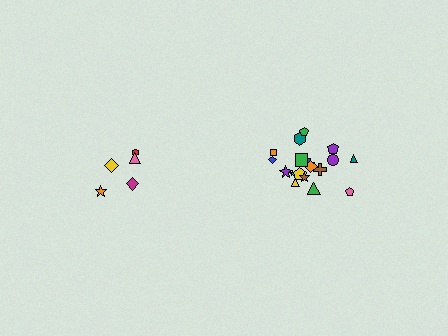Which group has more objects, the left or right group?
The right group.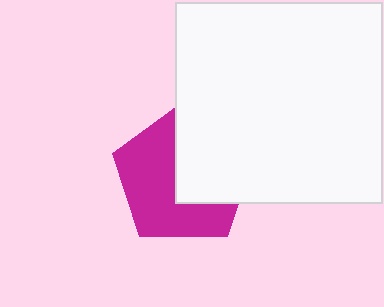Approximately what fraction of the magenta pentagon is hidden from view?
Roughly 44% of the magenta pentagon is hidden behind the white rectangle.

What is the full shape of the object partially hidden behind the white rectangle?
The partially hidden object is a magenta pentagon.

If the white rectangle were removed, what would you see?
You would see the complete magenta pentagon.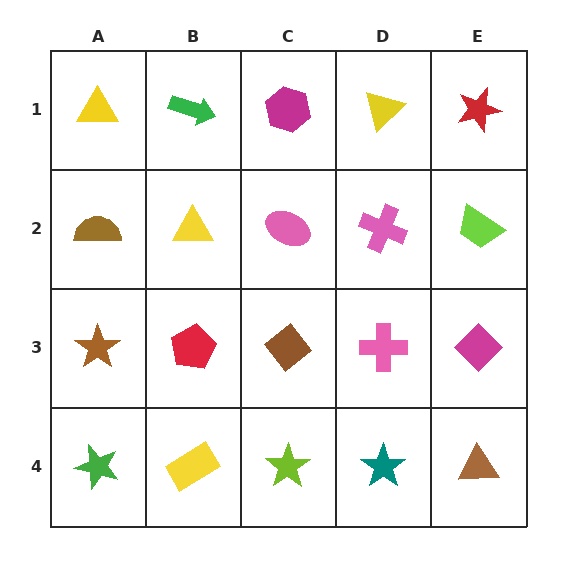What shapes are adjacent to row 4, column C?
A brown diamond (row 3, column C), a yellow rectangle (row 4, column B), a teal star (row 4, column D).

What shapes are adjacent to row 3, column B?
A yellow triangle (row 2, column B), a yellow rectangle (row 4, column B), a brown star (row 3, column A), a brown diamond (row 3, column C).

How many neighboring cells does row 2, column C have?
4.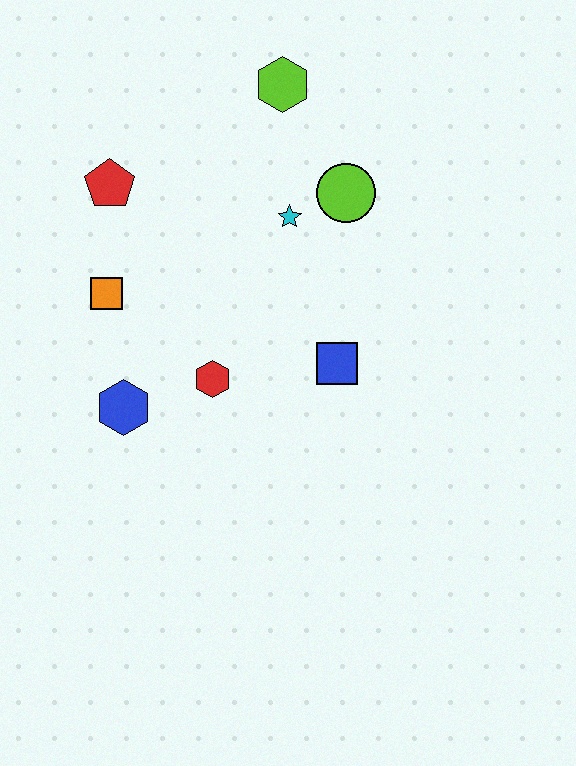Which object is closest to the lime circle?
The cyan star is closest to the lime circle.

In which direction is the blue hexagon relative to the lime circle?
The blue hexagon is to the left of the lime circle.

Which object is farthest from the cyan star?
The blue hexagon is farthest from the cyan star.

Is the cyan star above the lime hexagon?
No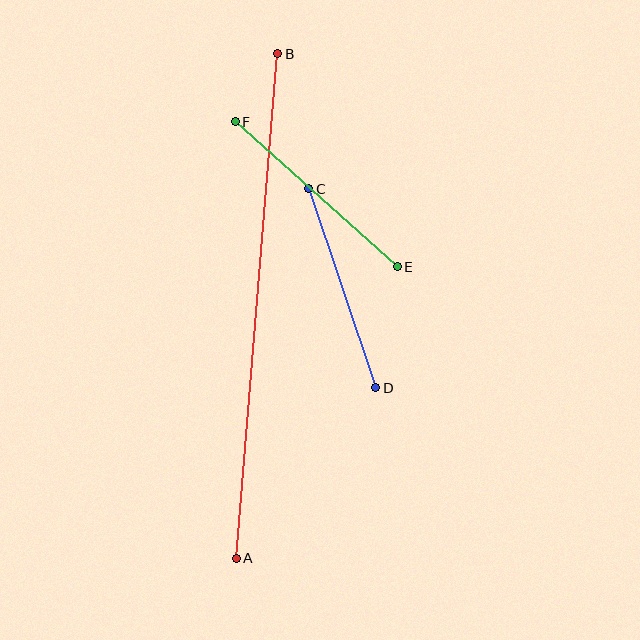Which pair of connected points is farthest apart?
Points A and B are farthest apart.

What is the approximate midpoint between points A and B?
The midpoint is at approximately (257, 306) pixels.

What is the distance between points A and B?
The distance is approximately 506 pixels.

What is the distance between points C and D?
The distance is approximately 210 pixels.